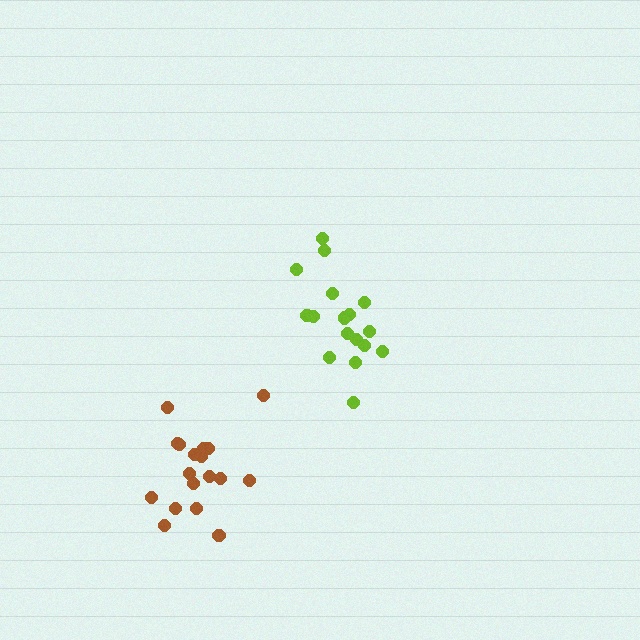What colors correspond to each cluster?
The clusters are colored: brown, lime.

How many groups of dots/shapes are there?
There are 2 groups.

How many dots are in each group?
Group 1: 18 dots, Group 2: 17 dots (35 total).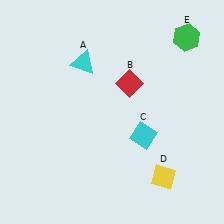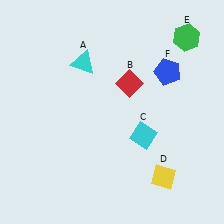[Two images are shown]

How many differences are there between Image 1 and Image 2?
There is 1 difference between the two images.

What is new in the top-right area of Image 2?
A blue pentagon (F) was added in the top-right area of Image 2.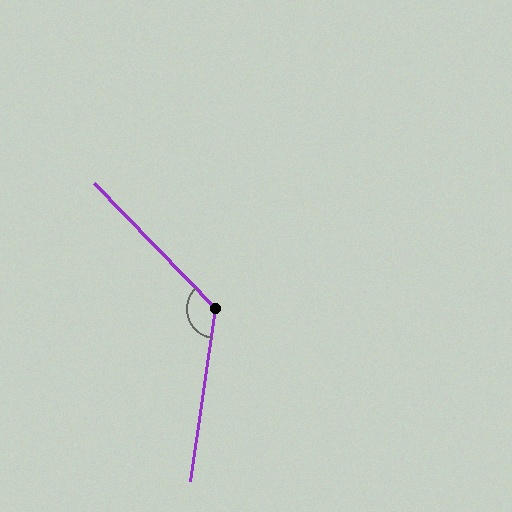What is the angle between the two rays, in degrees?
Approximately 128 degrees.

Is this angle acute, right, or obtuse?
It is obtuse.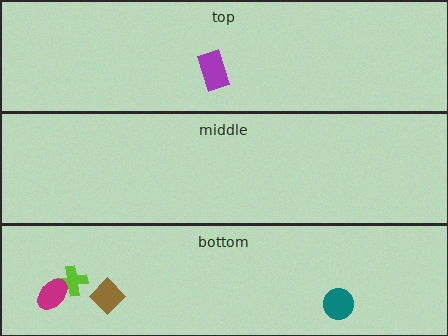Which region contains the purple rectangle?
The top region.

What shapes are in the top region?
The purple rectangle.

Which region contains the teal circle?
The bottom region.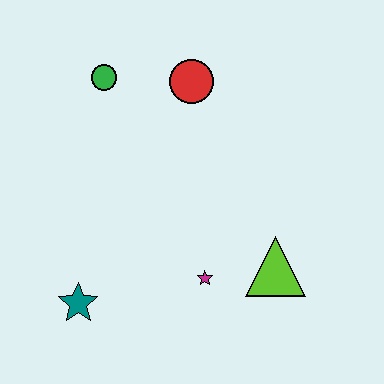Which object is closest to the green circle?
The red circle is closest to the green circle.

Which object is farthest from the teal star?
The red circle is farthest from the teal star.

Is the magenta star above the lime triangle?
No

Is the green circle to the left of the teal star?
No